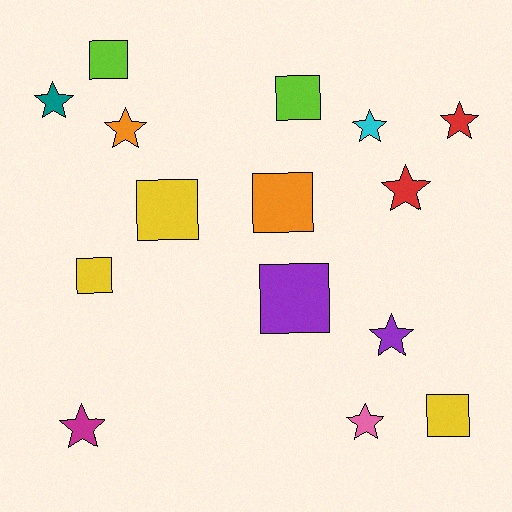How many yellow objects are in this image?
There are 3 yellow objects.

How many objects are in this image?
There are 15 objects.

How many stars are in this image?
There are 8 stars.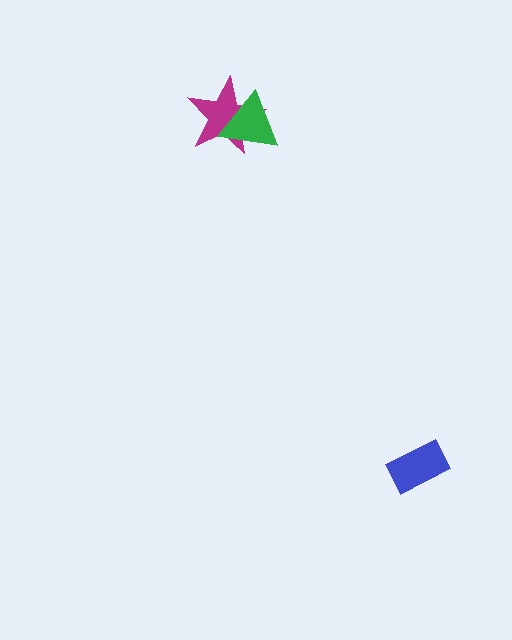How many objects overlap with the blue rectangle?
0 objects overlap with the blue rectangle.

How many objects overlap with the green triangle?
1 object overlaps with the green triangle.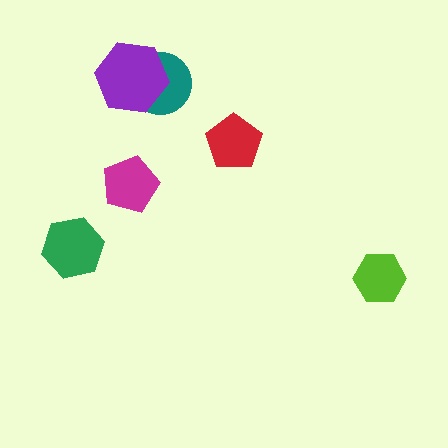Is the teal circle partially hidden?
Yes, it is partially covered by another shape.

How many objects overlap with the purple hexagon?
1 object overlaps with the purple hexagon.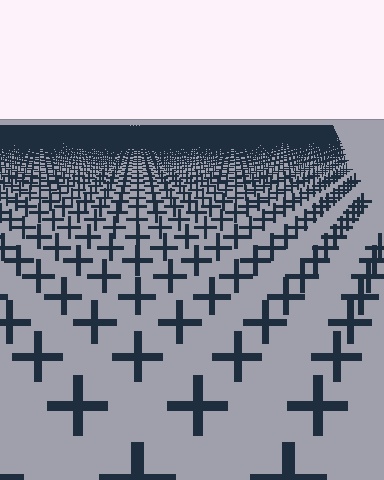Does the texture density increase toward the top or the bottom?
Density increases toward the top.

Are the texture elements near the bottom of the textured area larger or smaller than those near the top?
Larger. Near the bottom, elements are closer to the viewer and appear at a bigger on-screen size.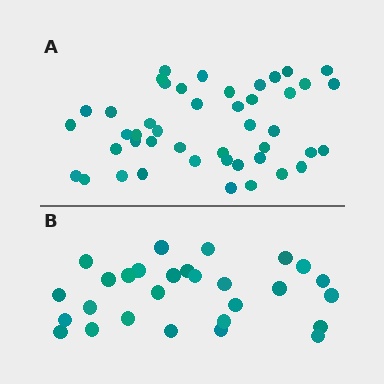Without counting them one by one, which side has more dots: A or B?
Region A (the top region) has more dots.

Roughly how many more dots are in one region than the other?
Region A has approximately 15 more dots than region B.